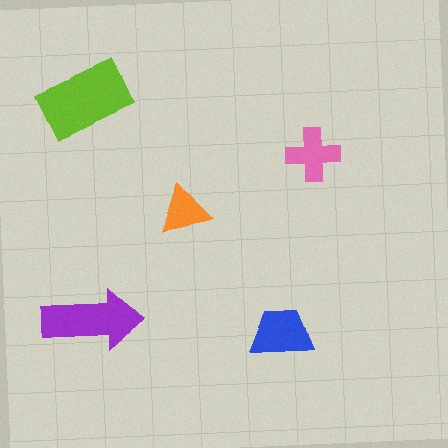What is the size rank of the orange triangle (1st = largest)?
5th.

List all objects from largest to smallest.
The lime rectangle, the purple arrow, the blue trapezoid, the pink cross, the orange triangle.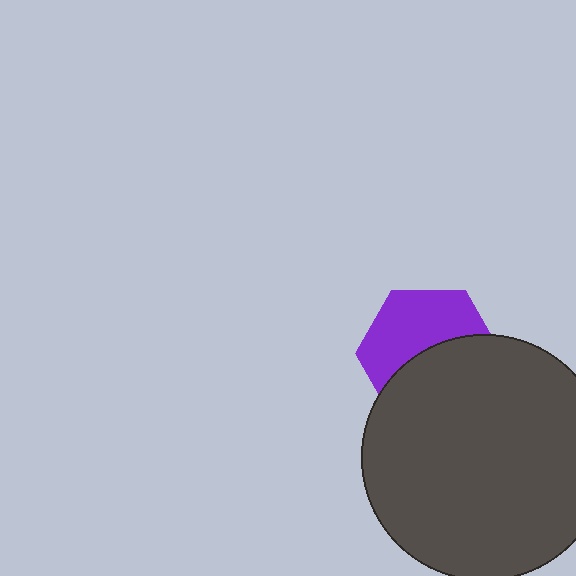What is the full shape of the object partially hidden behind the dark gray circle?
The partially hidden object is a purple hexagon.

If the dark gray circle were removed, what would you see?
You would see the complete purple hexagon.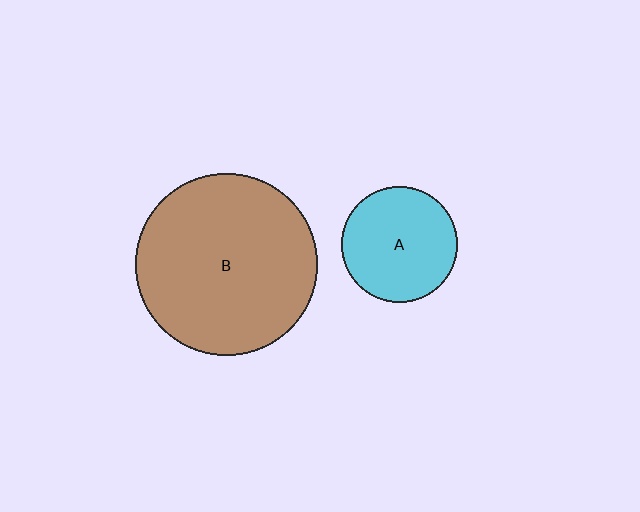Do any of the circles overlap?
No, none of the circles overlap.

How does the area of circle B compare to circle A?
Approximately 2.5 times.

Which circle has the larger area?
Circle B (brown).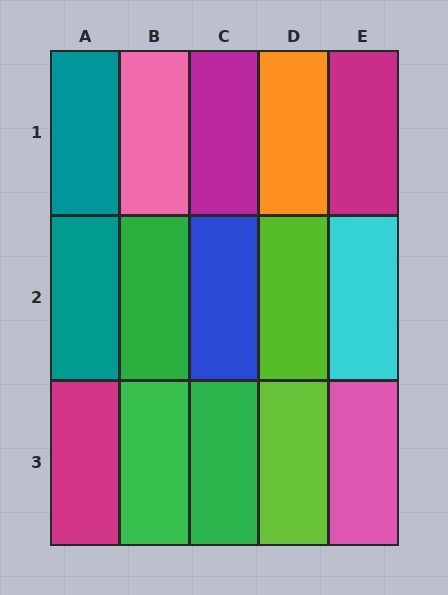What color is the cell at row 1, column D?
Orange.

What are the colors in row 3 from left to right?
Magenta, green, green, lime, pink.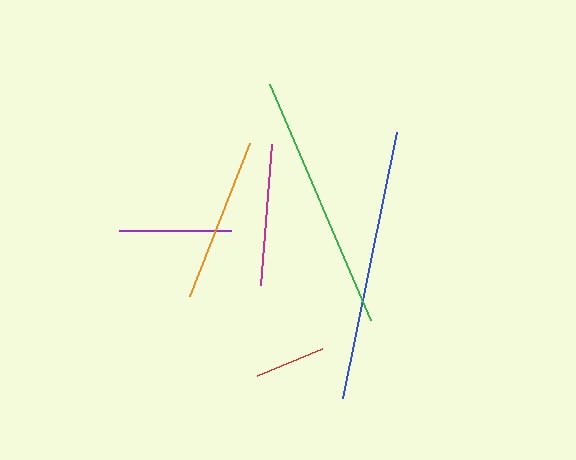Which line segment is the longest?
The blue line is the longest at approximately 271 pixels.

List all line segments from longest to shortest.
From longest to shortest: blue, green, orange, magenta, purple, red.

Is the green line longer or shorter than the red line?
The green line is longer than the red line.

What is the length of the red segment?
The red segment is approximately 70 pixels long.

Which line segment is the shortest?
The red line is the shortest at approximately 70 pixels.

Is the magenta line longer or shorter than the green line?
The green line is longer than the magenta line.